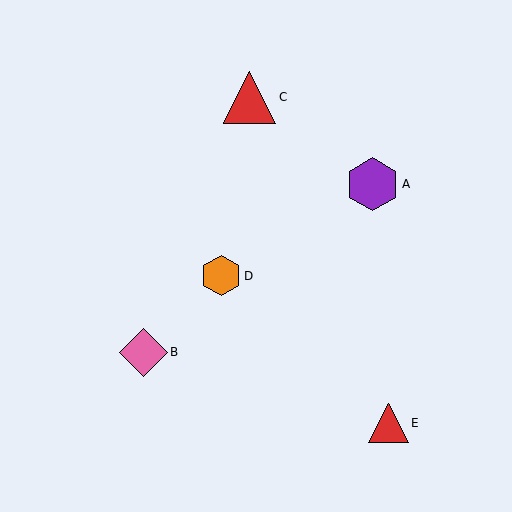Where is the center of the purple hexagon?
The center of the purple hexagon is at (372, 184).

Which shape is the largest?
The purple hexagon (labeled A) is the largest.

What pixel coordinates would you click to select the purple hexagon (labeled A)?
Click at (372, 184) to select the purple hexagon A.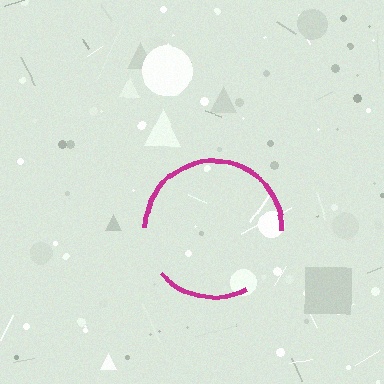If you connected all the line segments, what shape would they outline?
They would outline a circle.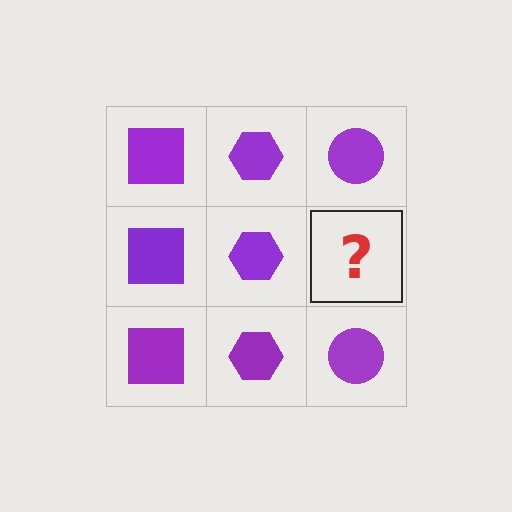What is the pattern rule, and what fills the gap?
The rule is that each column has a consistent shape. The gap should be filled with a purple circle.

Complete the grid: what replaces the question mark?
The question mark should be replaced with a purple circle.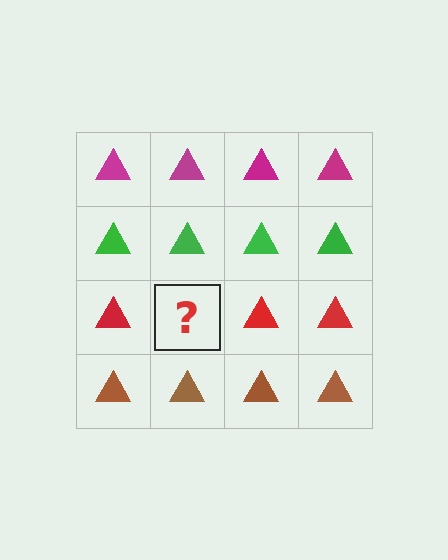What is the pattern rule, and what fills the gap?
The rule is that each row has a consistent color. The gap should be filled with a red triangle.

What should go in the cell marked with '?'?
The missing cell should contain a red triangle.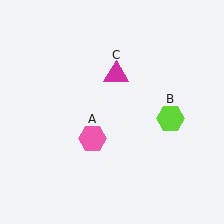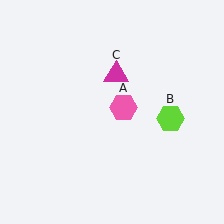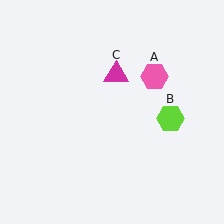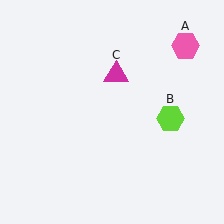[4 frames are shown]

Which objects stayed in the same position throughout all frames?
Lime hexagon (object B) and magenta triangle (object C) remained stationary.